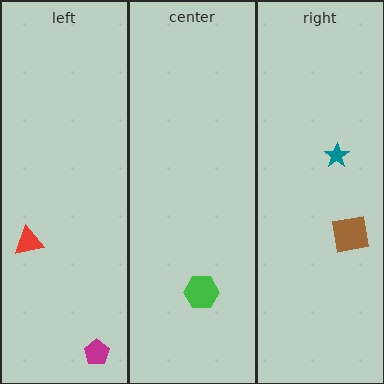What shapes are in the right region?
The brown square, the teal star.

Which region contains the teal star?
The right region.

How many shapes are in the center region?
1.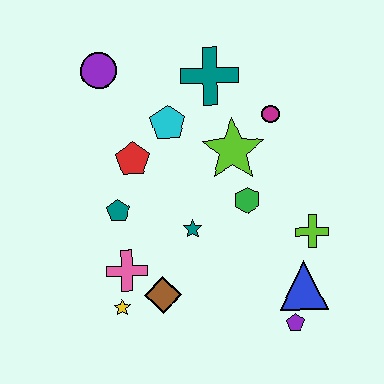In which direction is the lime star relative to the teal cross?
The lime star is below the teal cross.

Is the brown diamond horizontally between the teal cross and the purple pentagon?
No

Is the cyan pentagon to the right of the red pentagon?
Yes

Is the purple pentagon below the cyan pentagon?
Yes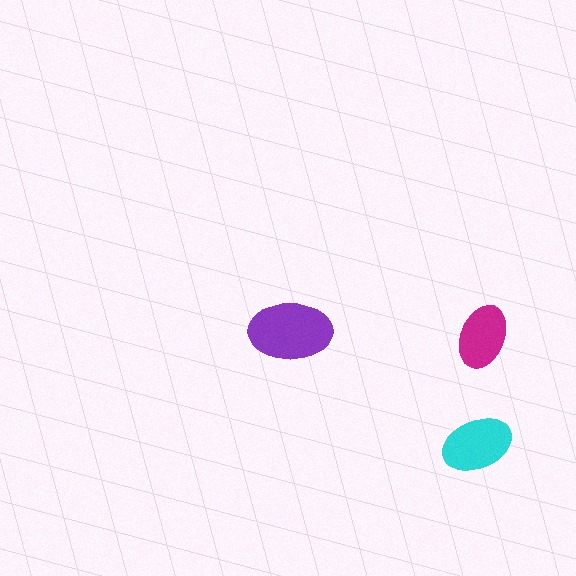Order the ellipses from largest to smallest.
the purple one, the cyan one, the magenta one.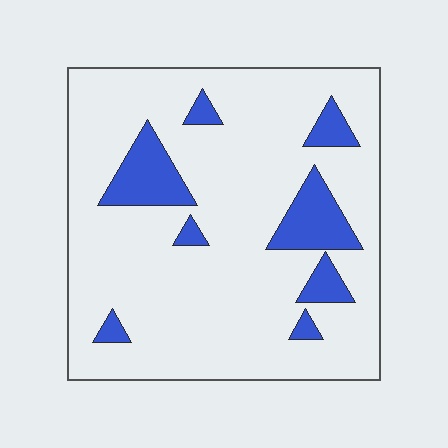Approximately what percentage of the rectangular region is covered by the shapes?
Approximately 15%.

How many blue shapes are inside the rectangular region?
8.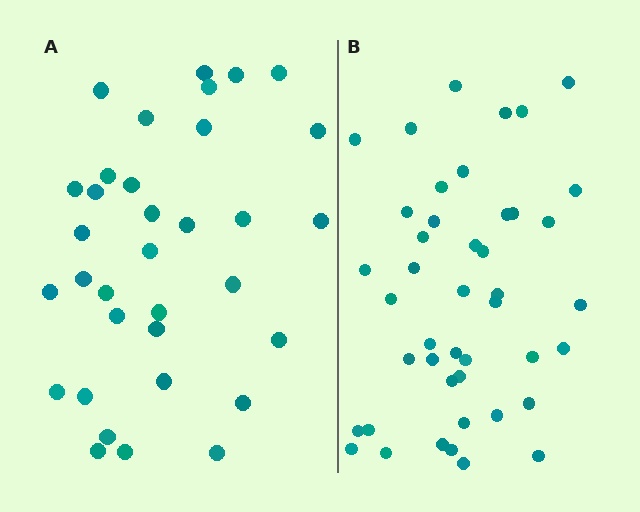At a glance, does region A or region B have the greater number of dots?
Region B (the right region) has more dots.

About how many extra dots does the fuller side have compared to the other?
Region B has roughly 10 or so more dots than region A.